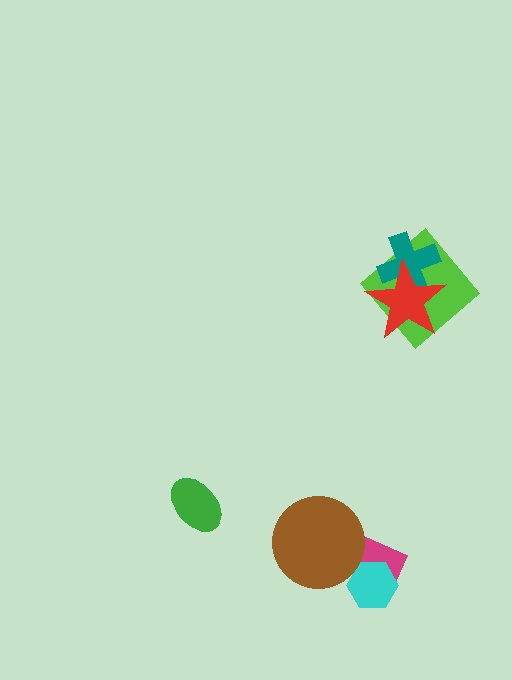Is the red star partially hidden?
No, no other shape covers it.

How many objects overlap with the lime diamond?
2 objects overlap with the lime diamond.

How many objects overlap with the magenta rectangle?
2 objects overlap with the magenta rectangle.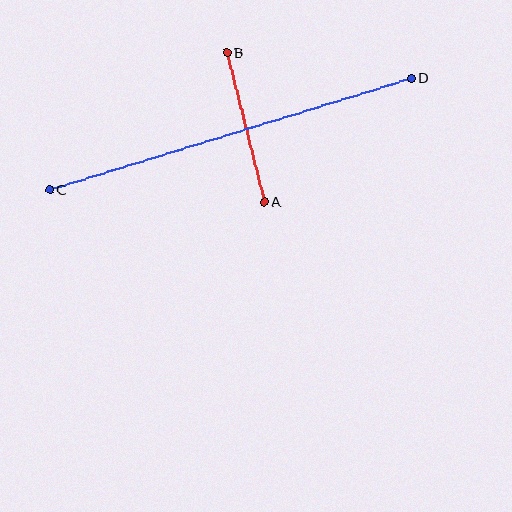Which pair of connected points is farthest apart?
Points C and D are farthest apart.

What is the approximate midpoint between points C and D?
The midpoint is at approximately (231, 134) pixels.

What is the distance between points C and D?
The distance is approximately 378 pixels.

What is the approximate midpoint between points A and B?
The midpoint is at approximately (246, 127) pixels.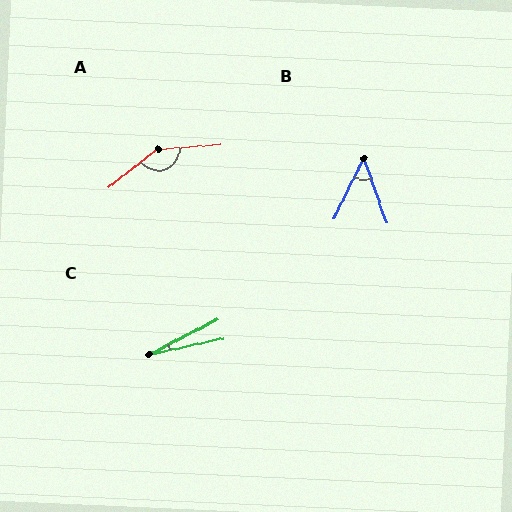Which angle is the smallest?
C, at approximately 15 degrees.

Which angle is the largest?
A, at approximately 146 degrees.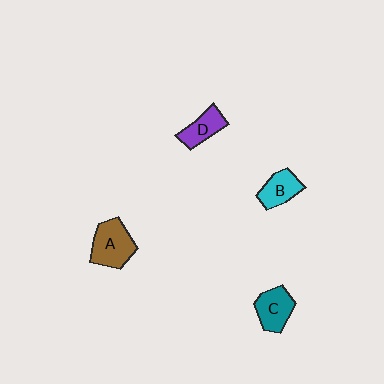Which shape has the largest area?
Shape A (brown).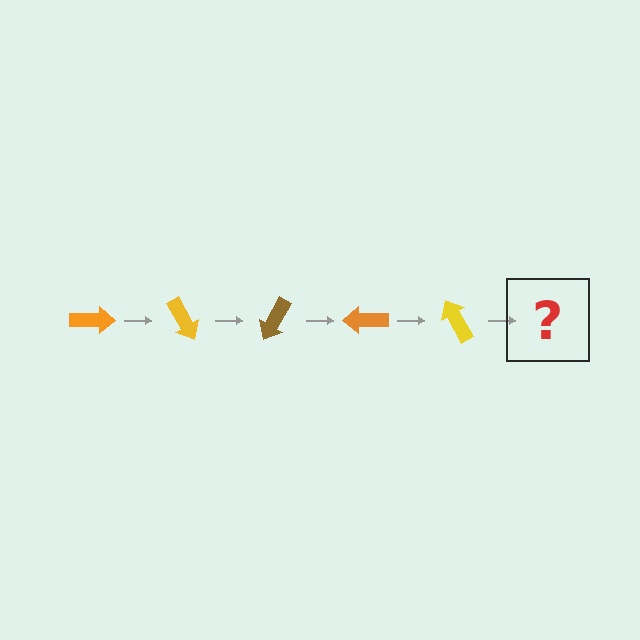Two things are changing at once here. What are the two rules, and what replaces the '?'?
The two rules are that it rotates 60 degrees each step and the color cycles through orange, yellow, and brown. The '?' should be a brown arrow, rotated 300 degrees from the start.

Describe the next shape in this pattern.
It should be a brown arrow, rotated 300 degrees from the start.